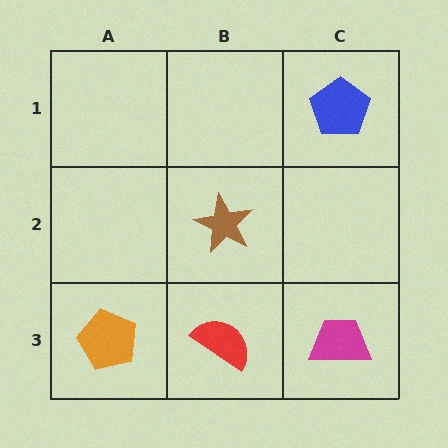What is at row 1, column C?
A blue pentagon.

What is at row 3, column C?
A magenta trapezoid.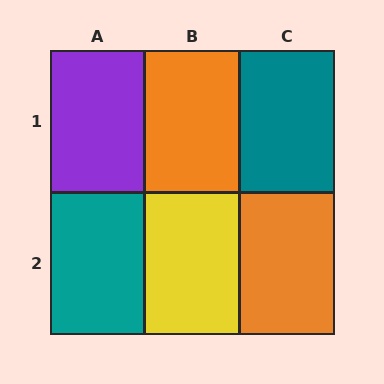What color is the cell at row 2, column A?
Teal.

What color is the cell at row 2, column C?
Orange.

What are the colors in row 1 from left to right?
Purple, orange, teal.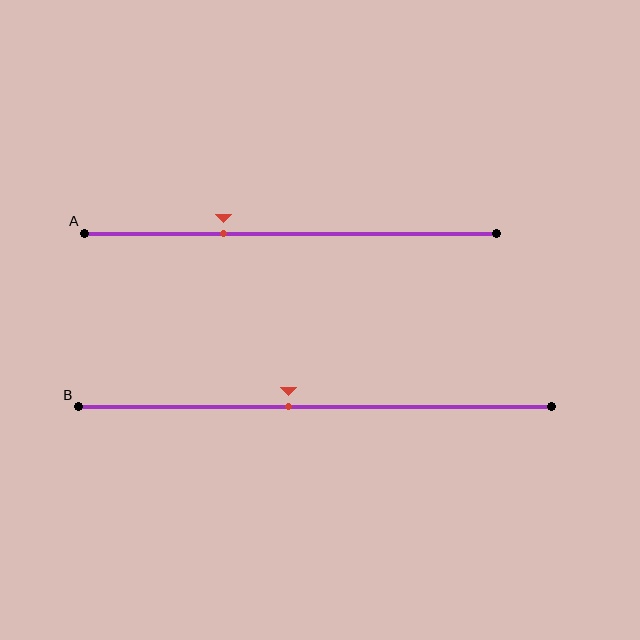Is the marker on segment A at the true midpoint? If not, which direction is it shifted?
No, the marker on segment A is shifted to the left by about 16% of the segment length.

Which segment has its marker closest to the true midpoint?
Segment B has its marker closest to the true midpoint.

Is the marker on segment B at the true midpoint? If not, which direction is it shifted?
No, the marker on segment B is shifted to the left by about 6% of the segment length.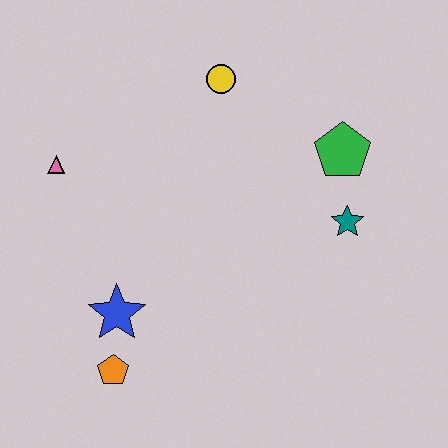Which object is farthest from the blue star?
The green pentagon is farthest from the blue star.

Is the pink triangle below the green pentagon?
Yes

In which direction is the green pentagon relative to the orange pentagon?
The green pentagon is to the right of the orange pentagon.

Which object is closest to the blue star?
The orange pentagon is closest to the blue star.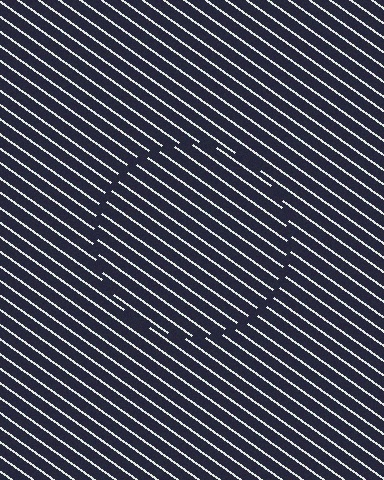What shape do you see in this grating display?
An illusory circle. The interior of the shape contains the same grating, shifted by half a period — the contour is defined by the phase discontinuity where line-ends from the inner and outer gratings abut.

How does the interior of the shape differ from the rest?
The interior of the shape contains the same grating, shifted by half a period — the contour is defined by the phase discontinuity where line-ends from the inner and outer gratings abut.